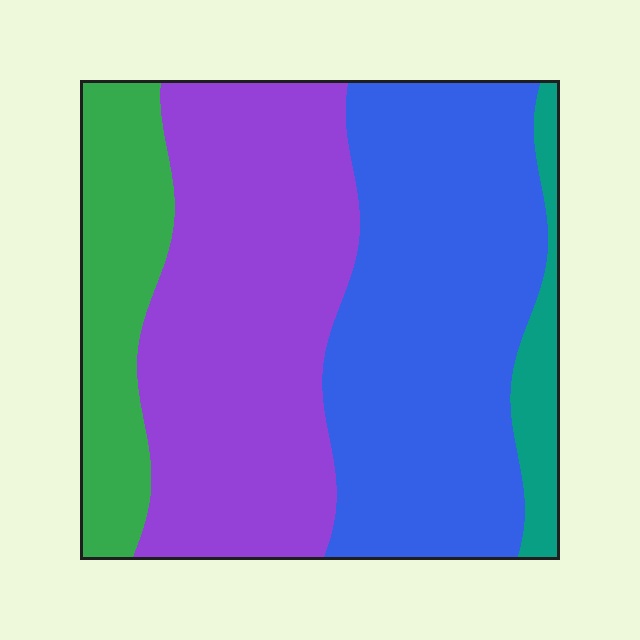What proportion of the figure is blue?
Blue covers around 40% of the figure.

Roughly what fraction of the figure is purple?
Purple takes up about two fifths (2/5) of the figure.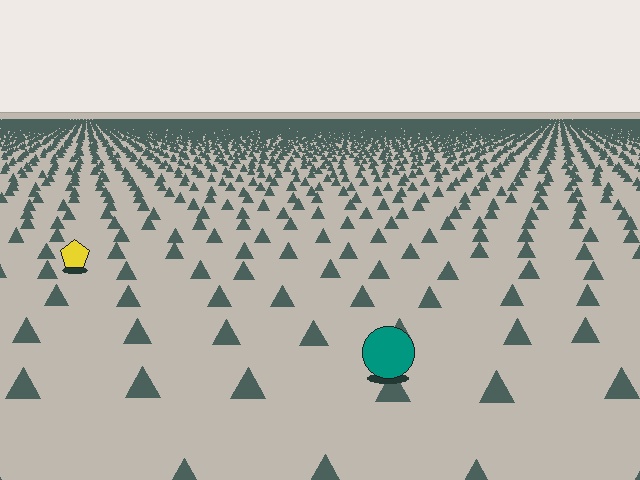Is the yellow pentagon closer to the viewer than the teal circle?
No. The teal circle is closer — you can tell from the texture gradient: the ground texture is coarser near it.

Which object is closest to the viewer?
The teal circle is closest. The texture marks near it are larger and more spread out.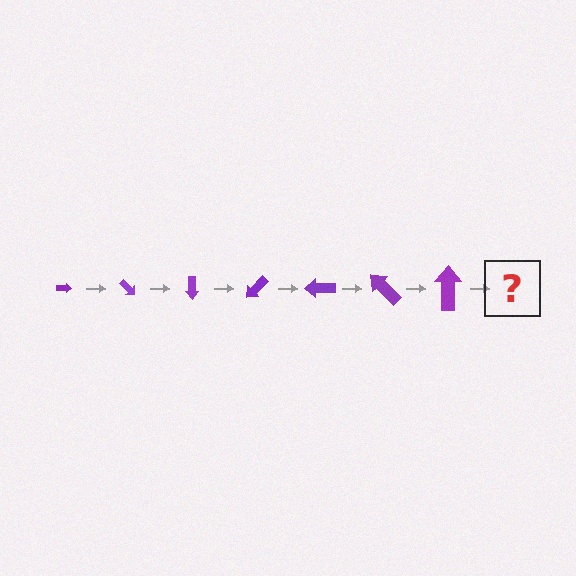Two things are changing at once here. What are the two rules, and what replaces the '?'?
The two rules are that the arrow grows larger each step and it rotates 45 degrees each step. The '?' should be an arrow, larger than the previous one and rotated 315 degrees from the start.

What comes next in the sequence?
The next element should be an arrow, larger than the previous one and rotated 315 degrees from the start.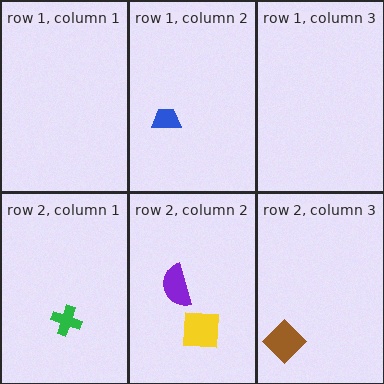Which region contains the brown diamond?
The row 2, column 3 region.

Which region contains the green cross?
The row 2, column 1 region.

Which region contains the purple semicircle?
The row 2, column 2 region.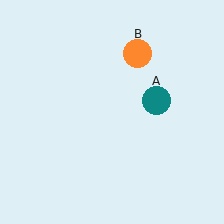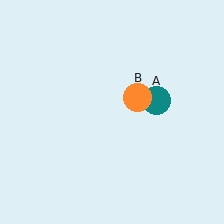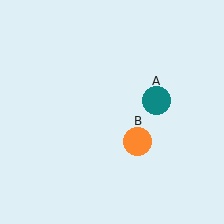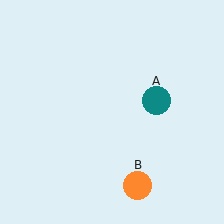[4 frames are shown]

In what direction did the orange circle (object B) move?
The orange circle (object B) moved down.